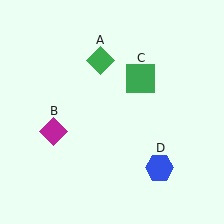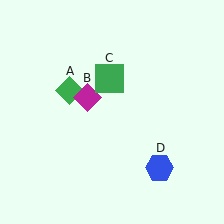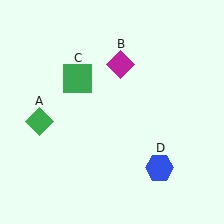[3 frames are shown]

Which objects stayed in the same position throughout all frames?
Blue hexagon (object D) remained stationary.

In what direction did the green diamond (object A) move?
The green diamond (object A) moved down and to the left.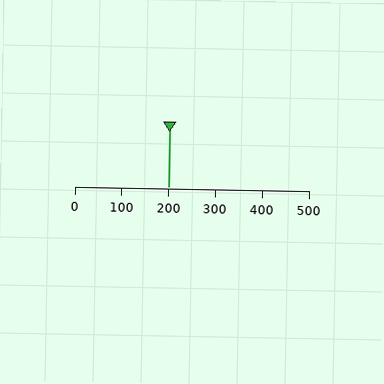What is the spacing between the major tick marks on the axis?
The major ticks are spaced 100 apart.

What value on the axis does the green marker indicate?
The marker indicates approximately 200.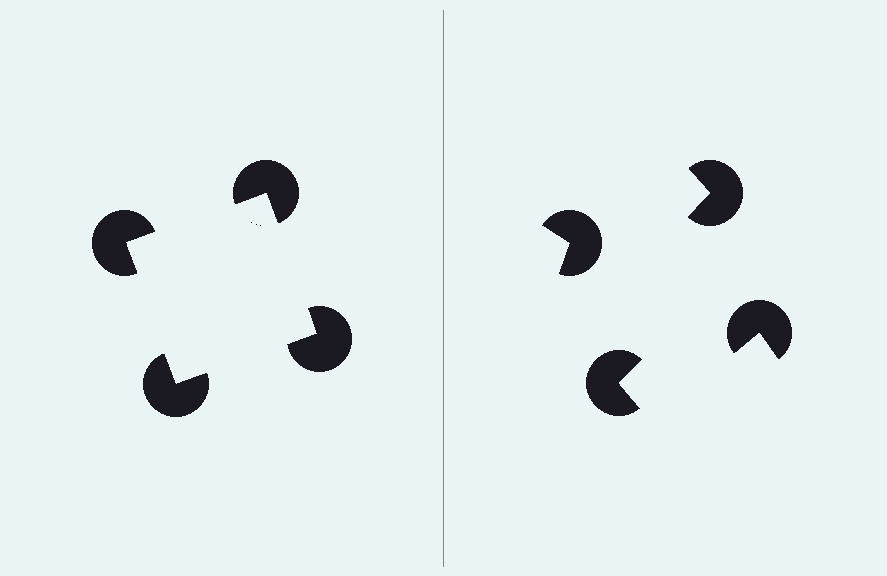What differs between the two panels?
The pac-man discs are positioned identically on both sides; only the wedge orientations differ. On the left they align to a square; on the right they are misaligned.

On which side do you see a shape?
An illusory square appears on the left side. On the right side the wedge cuts are rotated, so no coherent shape forms.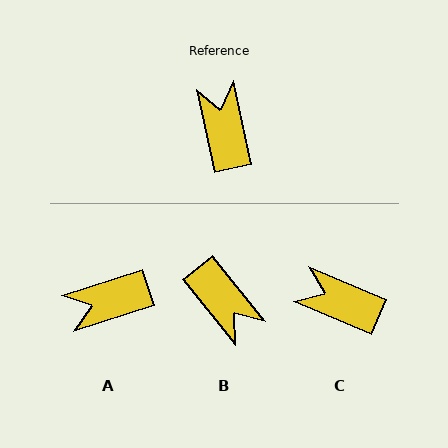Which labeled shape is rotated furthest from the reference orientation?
B, about 154 degrees away.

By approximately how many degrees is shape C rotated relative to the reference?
Approximately 55 degrees counter-clockwise.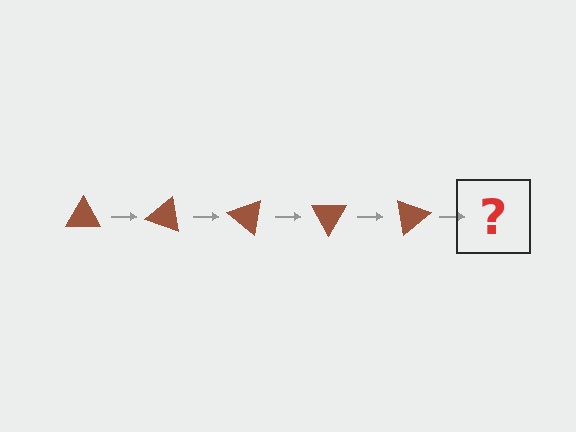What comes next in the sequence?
The next element should be a brown triangle rotated 100 degrees.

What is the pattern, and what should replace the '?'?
The pattern is that the triangle rotates 20 degrees each step. The '?' should be a brown triangle rotated 100 degrees.